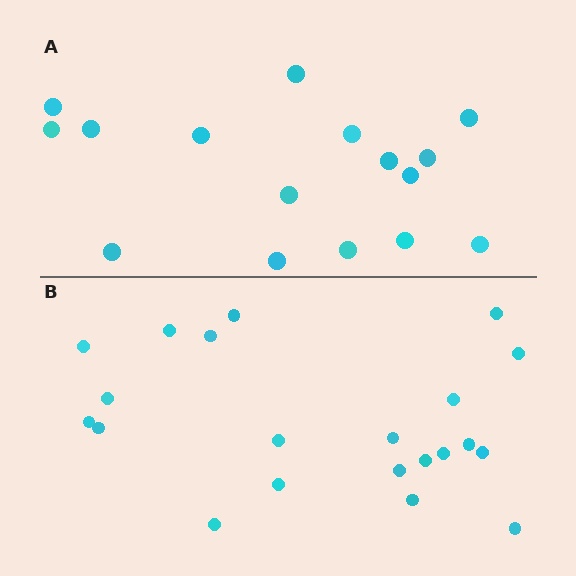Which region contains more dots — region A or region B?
Region B (the bottom region) has more dots.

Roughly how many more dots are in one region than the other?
Region B has about 5 more dots than region A.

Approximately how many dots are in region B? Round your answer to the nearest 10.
About 20 dots. (The exact count is 21, which rounds to 20.)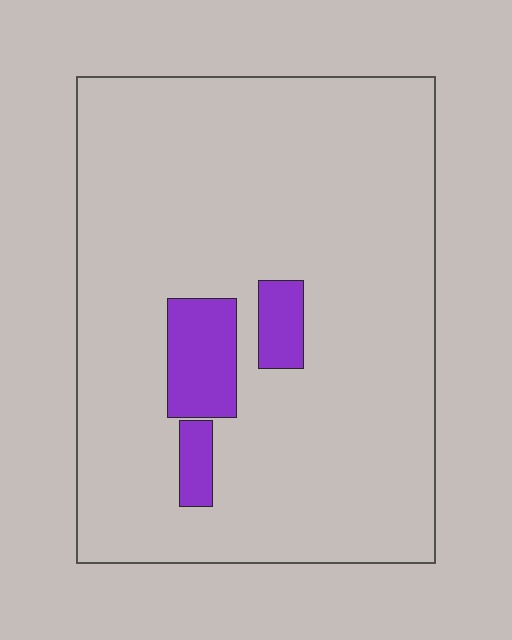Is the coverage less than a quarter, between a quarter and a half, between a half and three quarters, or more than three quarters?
Less than a quarter.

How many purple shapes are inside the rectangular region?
3.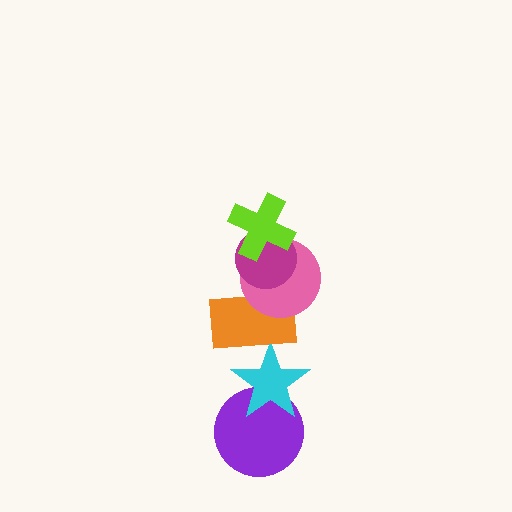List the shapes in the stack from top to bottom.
From top to bottom: the lime cross, the magenta circle, the pink circle, the orange rectangle, the cyan star, the purple circle.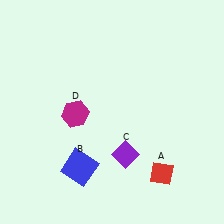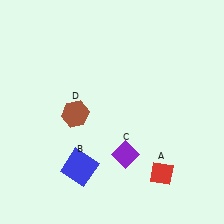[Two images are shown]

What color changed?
The hexagon (D) changed from magenta in Image 1 to brown in Image 2.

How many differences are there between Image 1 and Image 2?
There is 1 difference between the two images.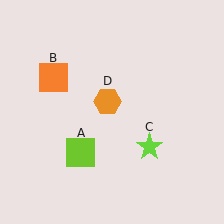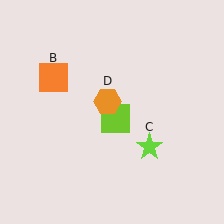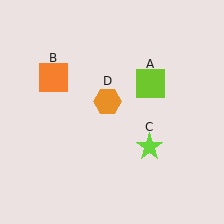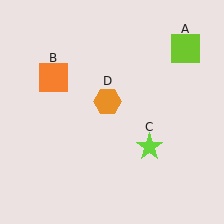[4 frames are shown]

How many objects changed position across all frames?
1 object changed position: lime square (object A).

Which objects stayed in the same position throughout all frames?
Orange square (object B) and lime star (object C) and orange hexagon (object D) remained stationary.